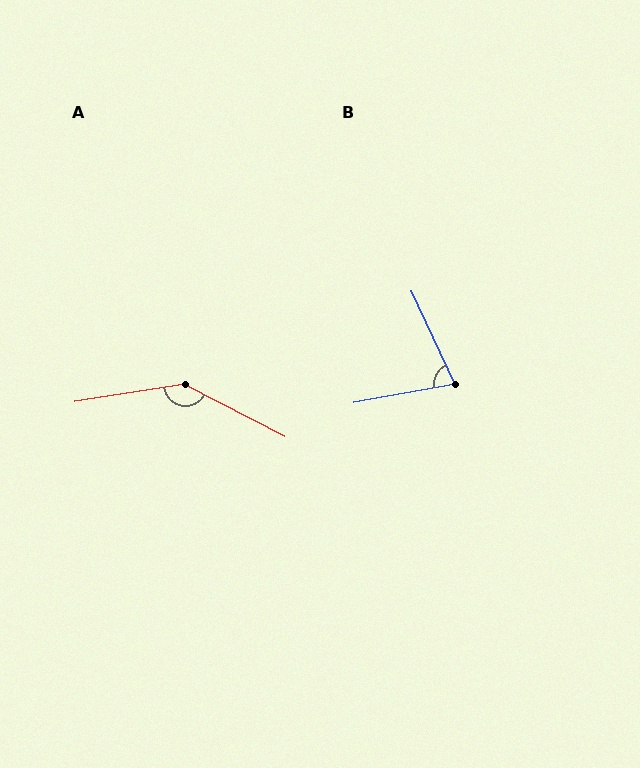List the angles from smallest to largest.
B (75°), A (144°).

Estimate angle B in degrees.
Approximately 75 degrees.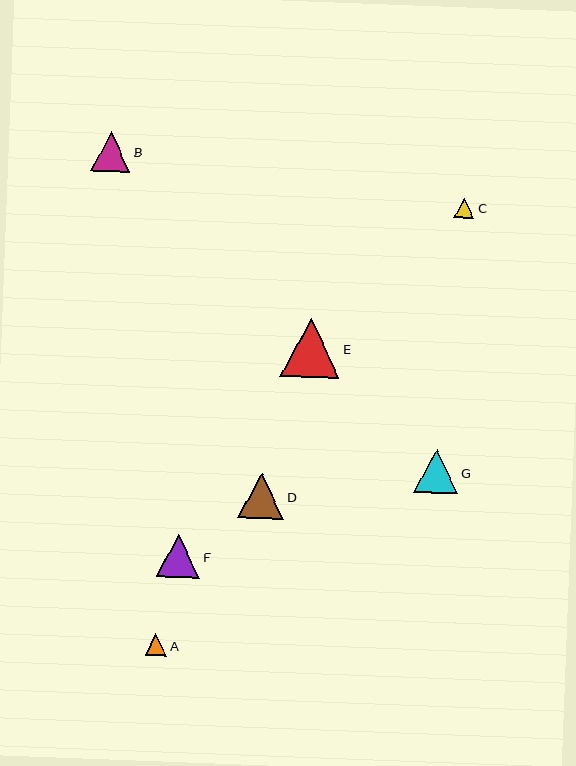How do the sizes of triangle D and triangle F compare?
Triangle D and triangle F are approximately the same size.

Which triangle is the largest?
Triangle E is the largest with a size of approximately 59 pixels.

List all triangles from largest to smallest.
From largest to smallest: E, D, G, F, B, A, C.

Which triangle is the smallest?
Triangle C is the smallest with a size of approximately 20 pixels.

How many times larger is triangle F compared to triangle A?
Triangle F is approximately 2.0 times the size of triangle A.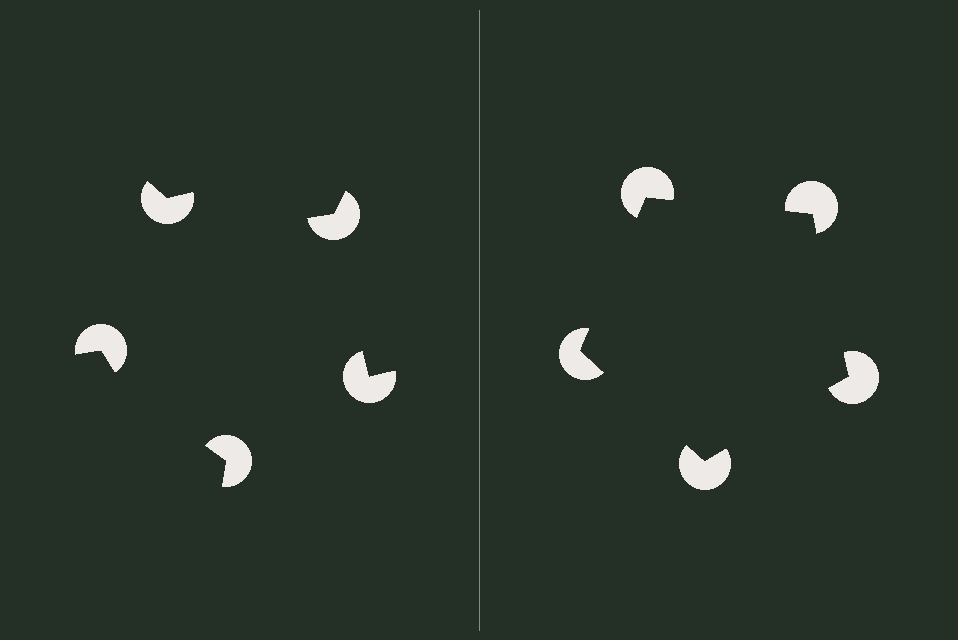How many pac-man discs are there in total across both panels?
10 — 5 on each side.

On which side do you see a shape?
An illusory pentagon appears on the right side. On the left side the wedge cuts are rotated, so no coherent shape forms.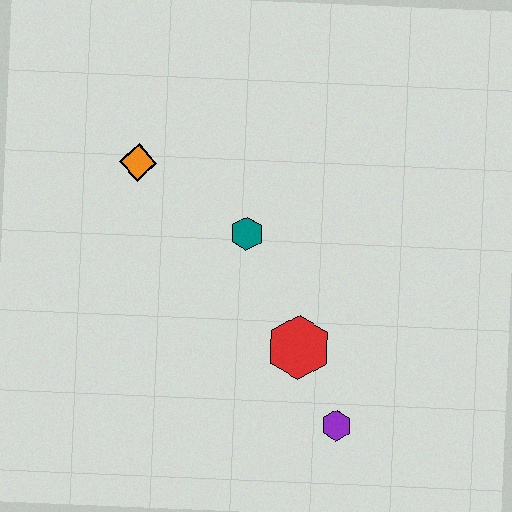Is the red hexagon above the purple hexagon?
Yes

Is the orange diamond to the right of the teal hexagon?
No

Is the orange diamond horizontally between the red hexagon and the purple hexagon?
No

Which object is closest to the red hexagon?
The purple hexagon is closest to the red hexagon.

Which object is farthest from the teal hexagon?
The purple hexagon is farthest from the teal hexagon.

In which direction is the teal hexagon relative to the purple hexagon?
The teal hexagon is above the purple hexagon.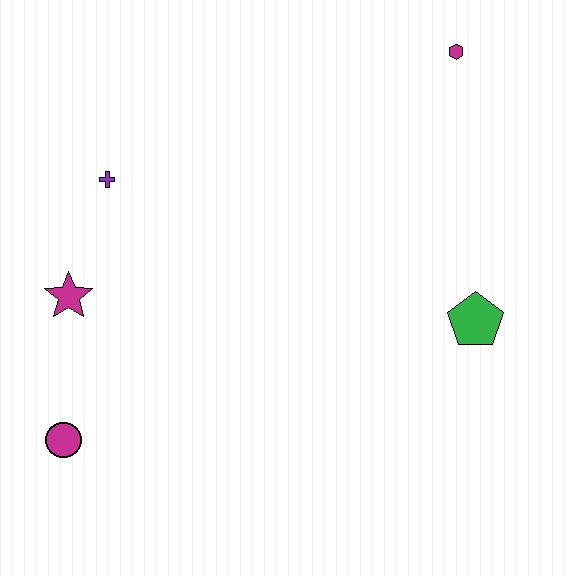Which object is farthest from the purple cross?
The green pentagon is farthest from the purple cross.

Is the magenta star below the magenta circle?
No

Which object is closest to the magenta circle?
The magenta star is closest to the magenta circle.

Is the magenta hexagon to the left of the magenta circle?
No